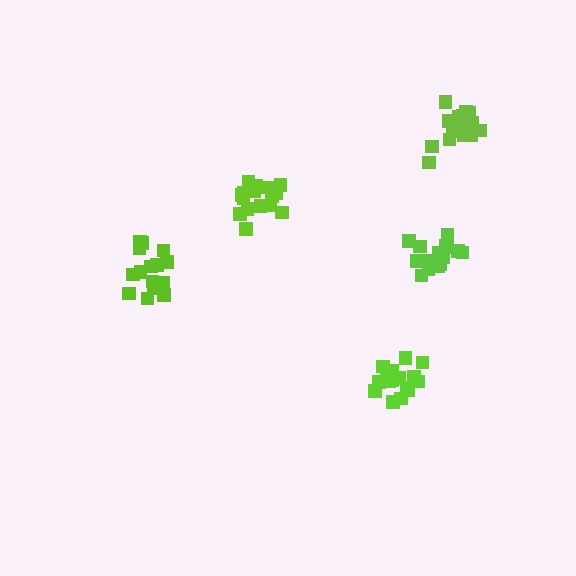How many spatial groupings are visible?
There are 5 spatial groupings.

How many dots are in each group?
Group 1: 18 dots, Group 2: 16 dots, Group 3: 15 dots, Group 4: 17 dots, Group 5: 18 dots (84 total).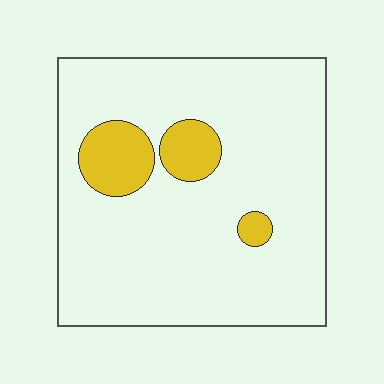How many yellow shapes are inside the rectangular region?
3.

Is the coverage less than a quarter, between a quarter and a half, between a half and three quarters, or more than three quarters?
Less than a quarter.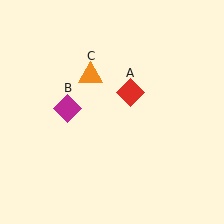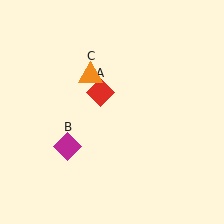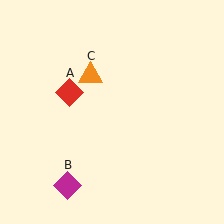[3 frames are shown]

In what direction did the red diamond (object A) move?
The red diamond (object A) moved left.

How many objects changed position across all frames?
2 objects changed position: red diamond (object A), magenta diamond (object B).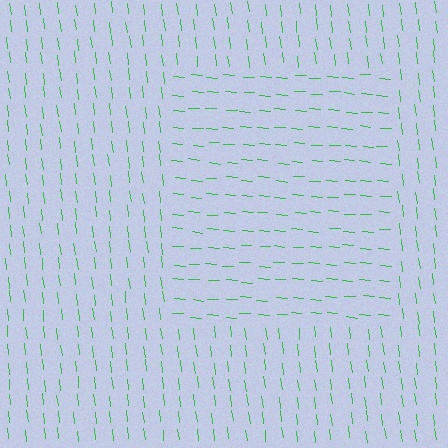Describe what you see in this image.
The image is filled with small green line segments. A rectangle region in the image has lines oriented differently from the surrounding lines, creating a visible texture boundary.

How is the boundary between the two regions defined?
The boundary is defined purely by a change in line orientation (approximately 79 degrees difference). All lines are the same color and thickness.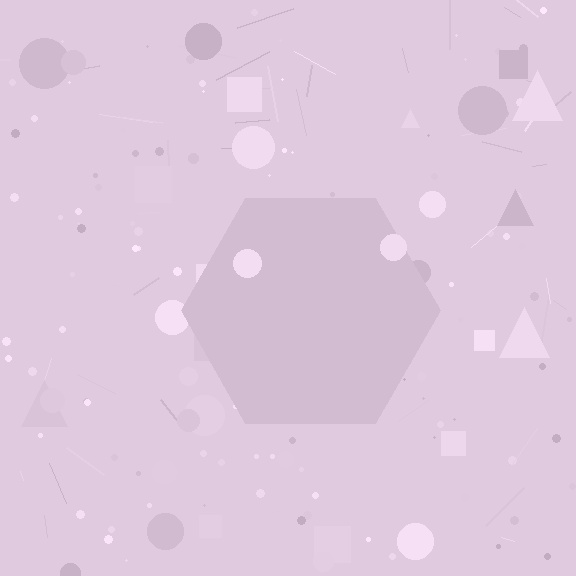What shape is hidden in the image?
A hexagon is hidden in the image.